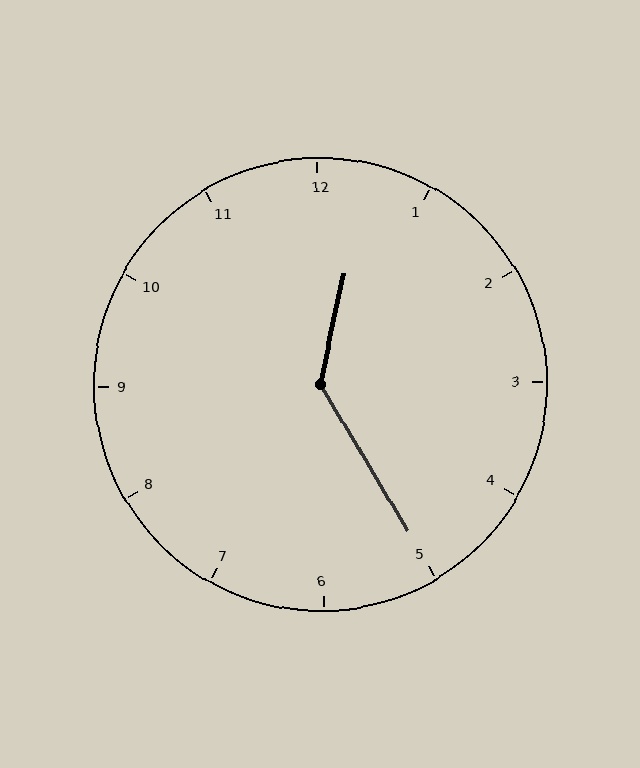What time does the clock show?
12:25.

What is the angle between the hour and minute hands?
Approximately 138 degrees.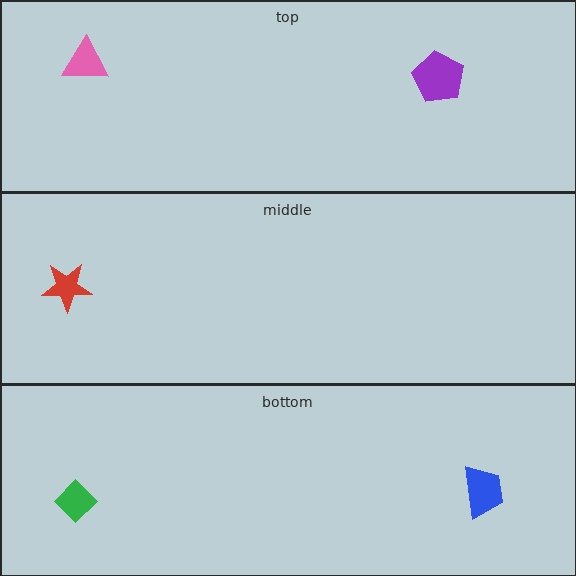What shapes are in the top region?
The pink triangle, the purple pentagon.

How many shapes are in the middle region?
1.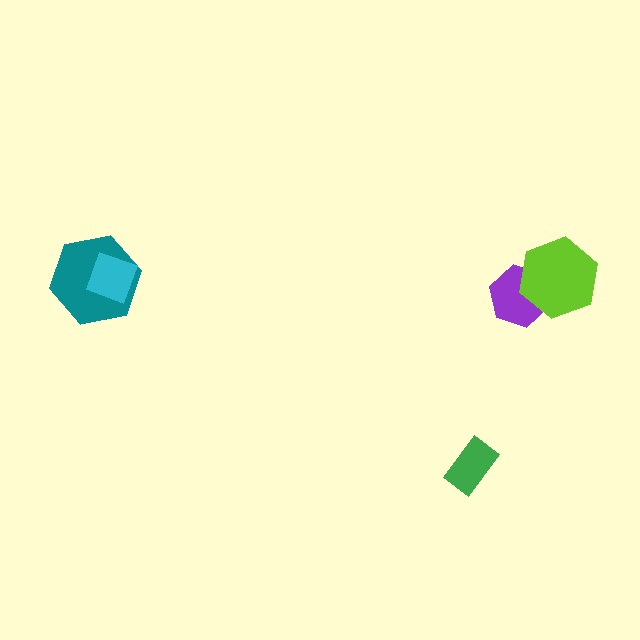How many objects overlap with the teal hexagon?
1 object overlaps with the teal hexagon.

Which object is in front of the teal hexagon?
The cyan diamond is in front of the teal hexagon.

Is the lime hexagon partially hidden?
No, no other shape covers it.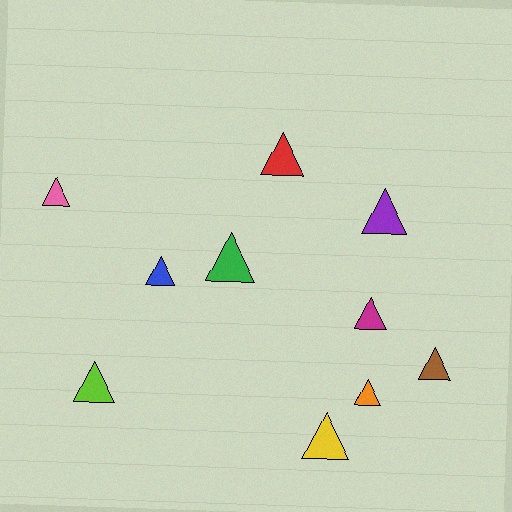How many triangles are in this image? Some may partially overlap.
There are 10 triangles.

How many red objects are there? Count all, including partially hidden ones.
There is 1 red object.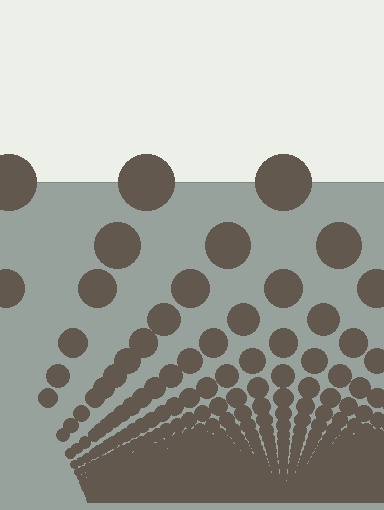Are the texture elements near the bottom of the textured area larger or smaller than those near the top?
Smaller. The gradient is inverted — elements near the bottom are smaller and denser.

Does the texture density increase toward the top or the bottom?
Density increases toward the bottom.